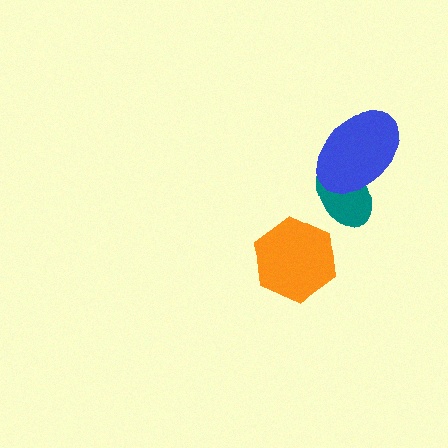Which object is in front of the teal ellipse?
The blue ellipse is in front of the teal ellipse.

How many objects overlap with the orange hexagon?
0 objects overlap with the orange hexagon.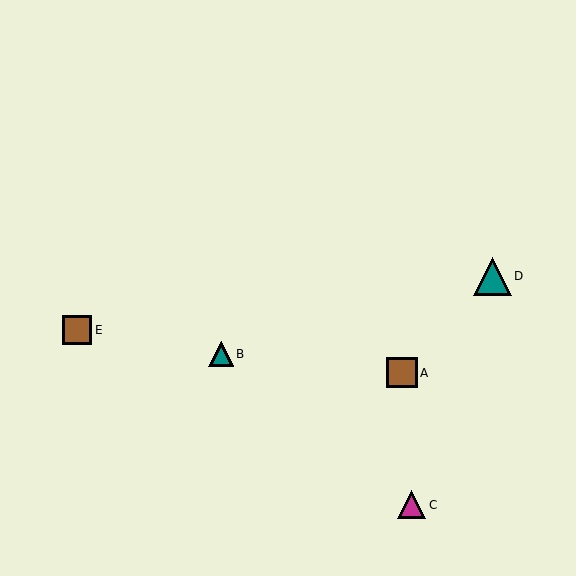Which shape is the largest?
The teal triangle (labeled D) is the largest.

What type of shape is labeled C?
Shape C is a magenta triangle.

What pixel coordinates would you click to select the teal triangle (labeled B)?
Click at (221, 354) to select the teal triangle B.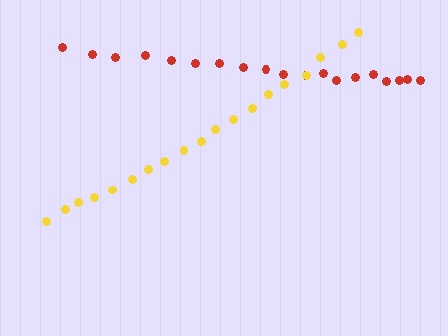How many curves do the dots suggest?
There are 2 distinct paths.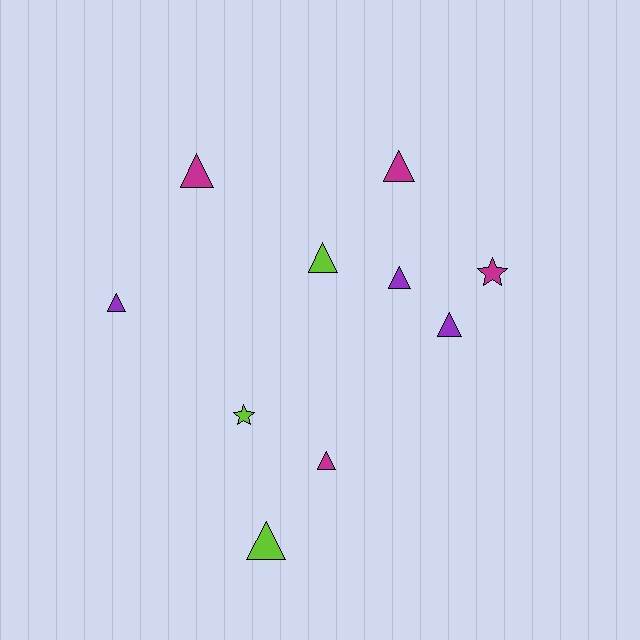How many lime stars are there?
There is 1 lime star.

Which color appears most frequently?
Magenta, with 4 objects.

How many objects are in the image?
There are 10 objects.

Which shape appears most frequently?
Triangle, with 8 objects.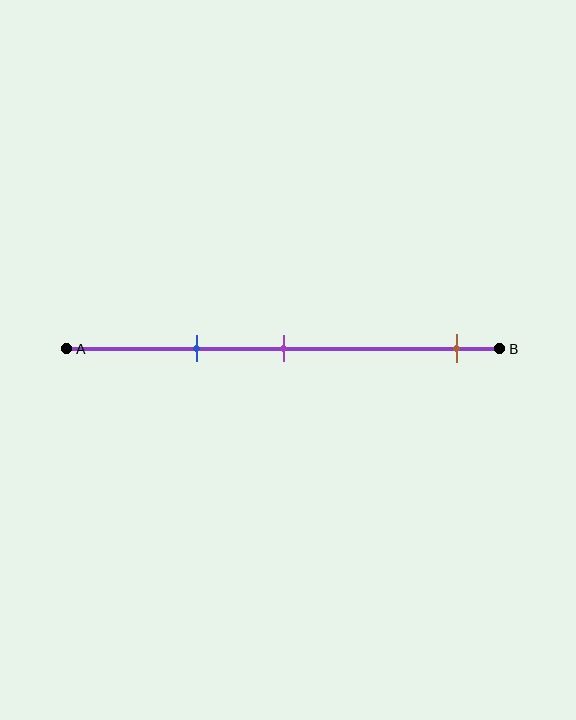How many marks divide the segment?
There are 3 marks dividing the segment.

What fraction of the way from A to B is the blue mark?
The blue mark is approximately 30% (0.3) of the way from A to B.